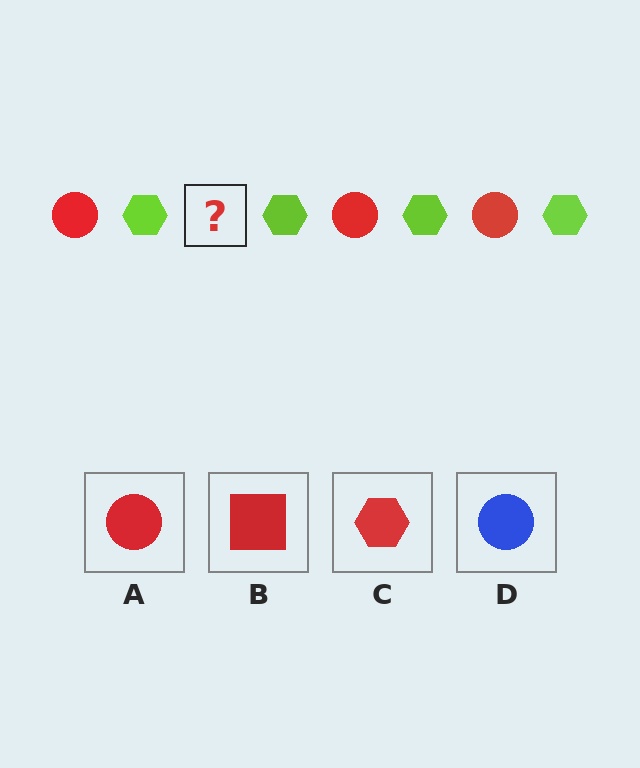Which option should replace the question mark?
Option A.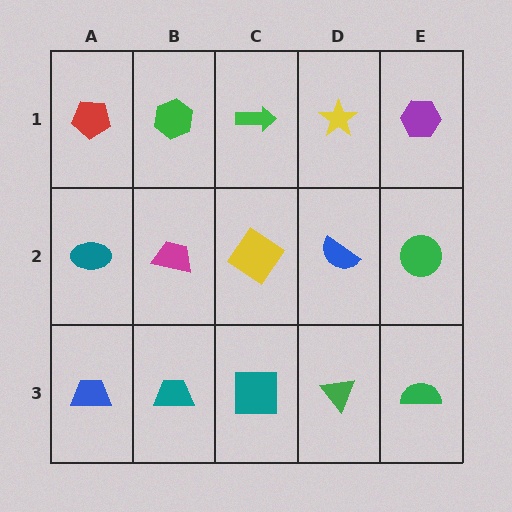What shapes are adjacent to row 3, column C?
A yellow diamond (row 2, column C), a teal trapezoid (row 3, column B), a green triangle (row 3, column D).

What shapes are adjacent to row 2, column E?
A purple hexagon (row 1, column E), a green semicircle (row 3, column E), a blue semicircle (row 2, column D).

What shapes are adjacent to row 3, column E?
A green circle (row 2, column E), a green triangle (row 3, column D).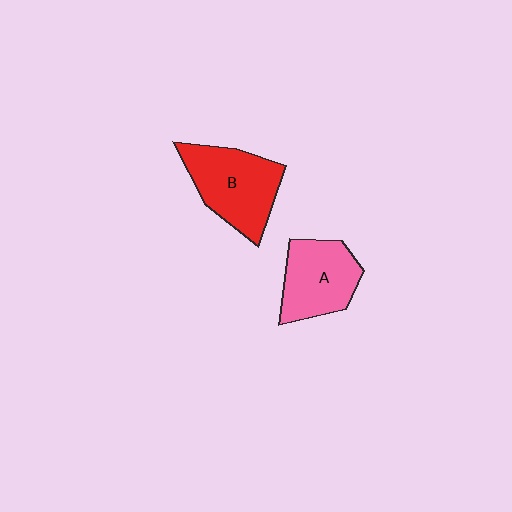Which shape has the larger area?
Shape B (red).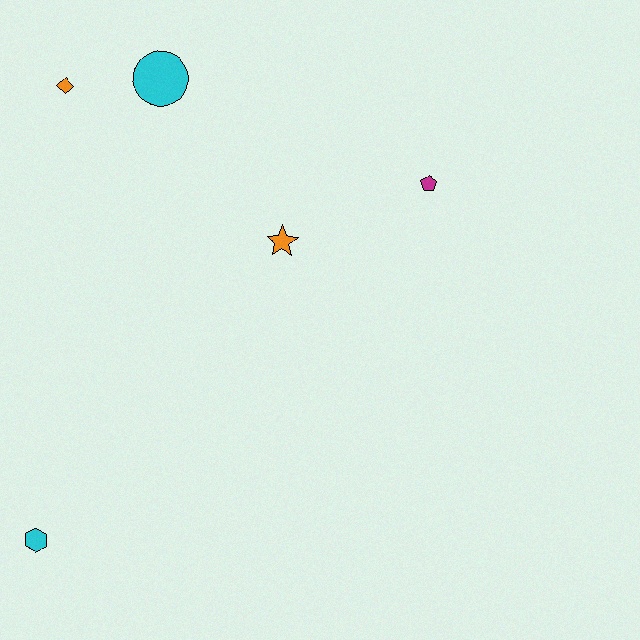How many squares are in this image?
There are no squares.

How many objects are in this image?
There are 5 objects.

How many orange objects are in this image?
There are 2 orange objects.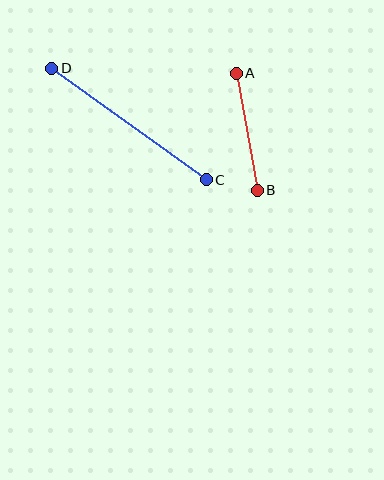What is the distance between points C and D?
The distance is approximately 190 pixels.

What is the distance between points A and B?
The distance is approximately 119 pixels.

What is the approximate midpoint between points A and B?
The midpoint is at approximately (247, 132) pixels.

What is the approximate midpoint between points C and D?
The midpoint is at approximately (129, 124) pixels.